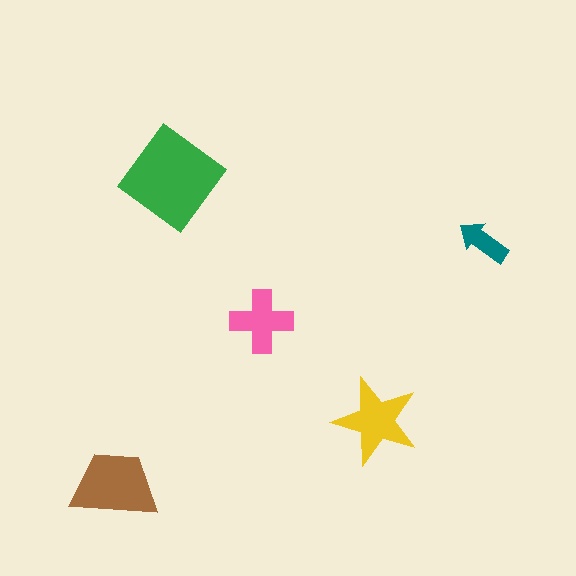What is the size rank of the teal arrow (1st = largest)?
5th.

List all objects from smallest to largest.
The teal arrow, the pink cross, the yellow star, the brown trapezoid, the green diamond.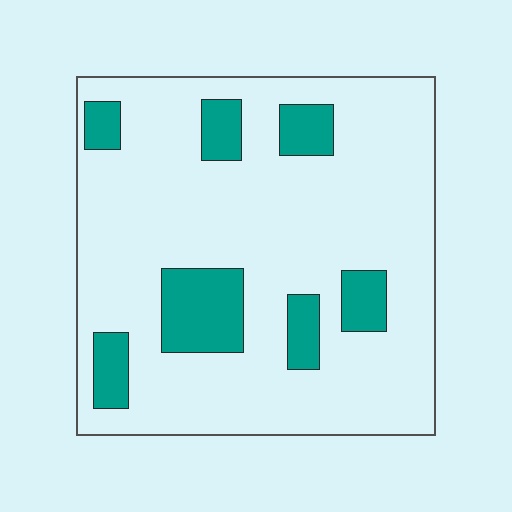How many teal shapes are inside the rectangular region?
7.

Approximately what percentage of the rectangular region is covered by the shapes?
Approximately 15%.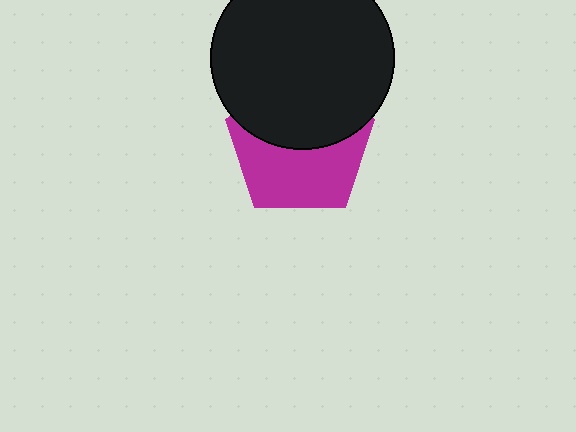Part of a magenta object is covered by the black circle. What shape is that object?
It is a pentagon.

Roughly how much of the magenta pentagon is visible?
About half of it is visible (roughly 53%).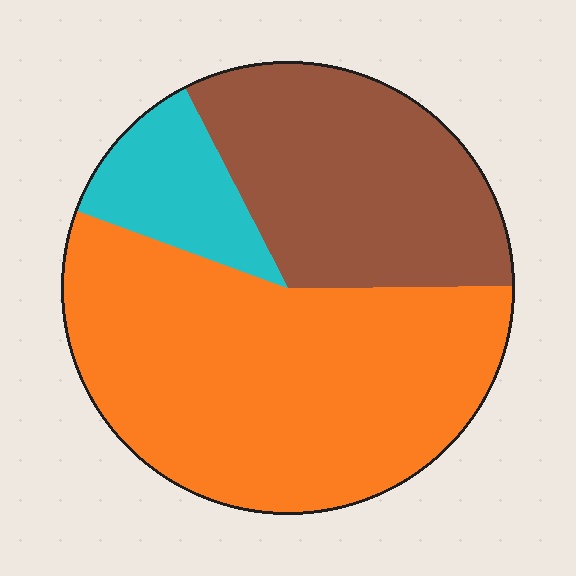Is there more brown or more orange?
Orange.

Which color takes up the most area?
Orange, at roughly 55%.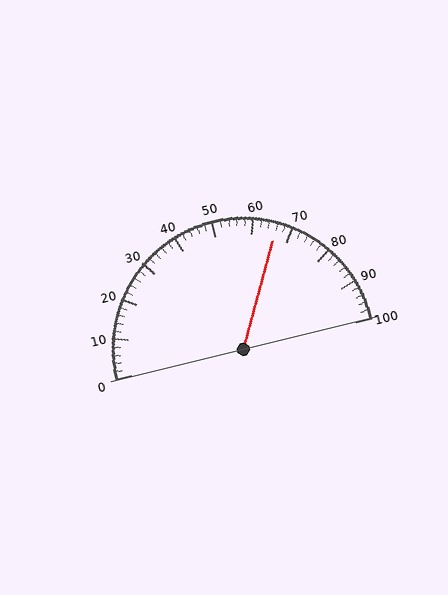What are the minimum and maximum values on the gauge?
The gauge ranges from 0 to 100.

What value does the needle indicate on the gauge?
The needle indicates approximately 66.